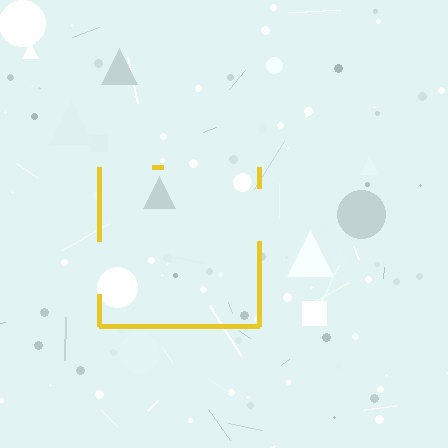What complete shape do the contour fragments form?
The contour fragments form a square.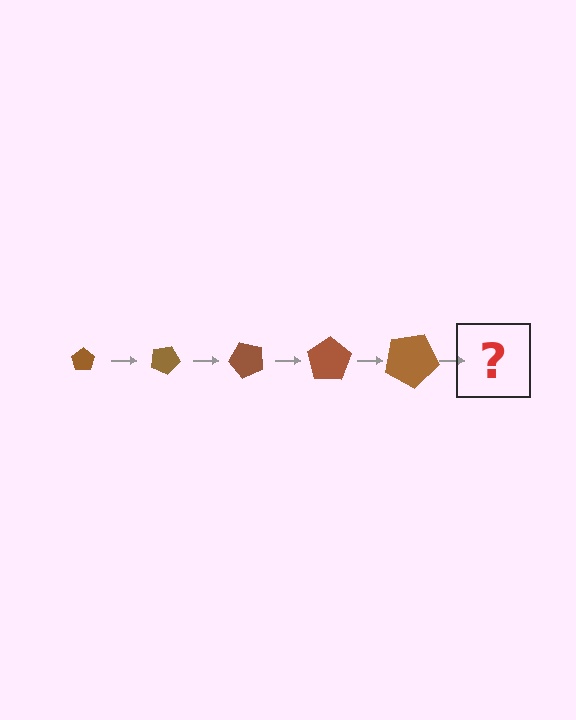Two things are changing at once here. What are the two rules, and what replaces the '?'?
The two rules are that the pentagon grows larger each step and it rotates 25 degrees each step. The '?' should be a pentagon, larger than the previous one and rotated 125 degrees from the start.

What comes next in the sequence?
The next element should be a pentagon, larger than the previous one and rotated 125 degrees from the start.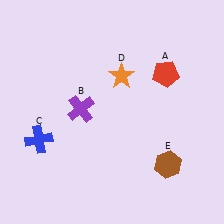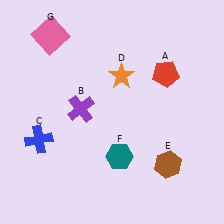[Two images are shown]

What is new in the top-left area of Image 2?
A pink square (G) was added in the top-left area of Image 2.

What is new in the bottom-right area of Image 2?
A teal hexagon (F) was added in the bottom-right area of Image 2.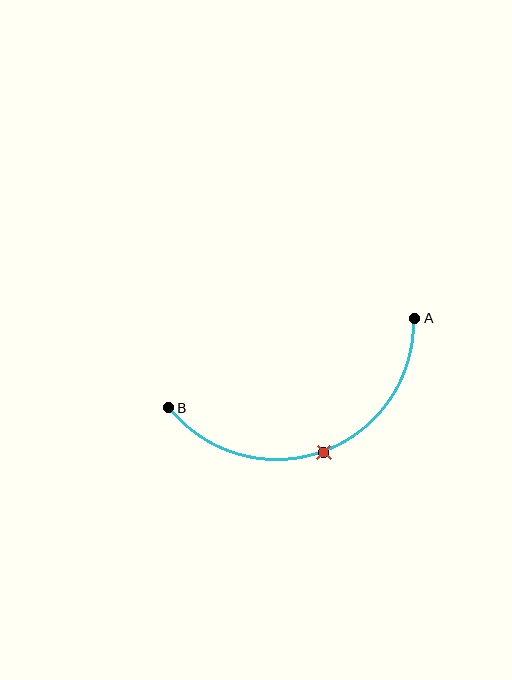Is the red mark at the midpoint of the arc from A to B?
Yes. The red mark lies on the arc at equal arc-length from both A and B — it is the arc midpoint.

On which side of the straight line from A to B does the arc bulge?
The arc bulges below the straight line connecting A and B.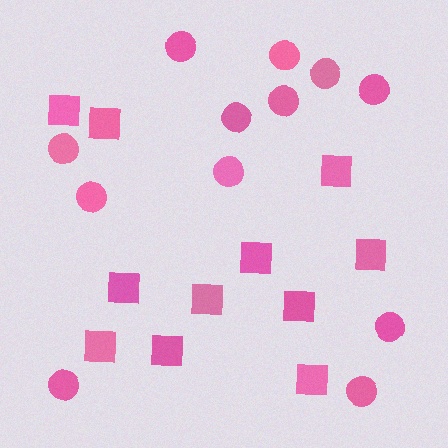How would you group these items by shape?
There are 2 groups: one group of squares (11) and one group of circles (12).